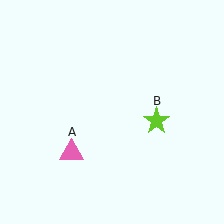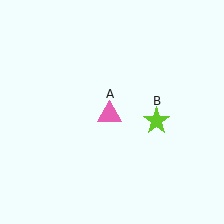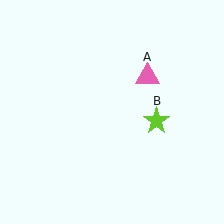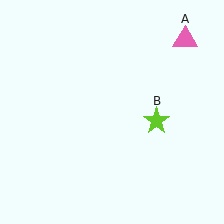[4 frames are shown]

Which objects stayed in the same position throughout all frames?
Lime star (object B) remained stationary.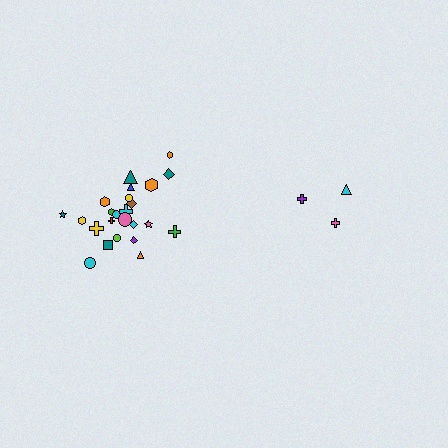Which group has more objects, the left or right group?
The left group.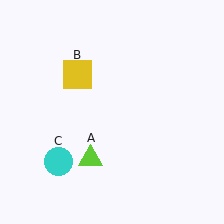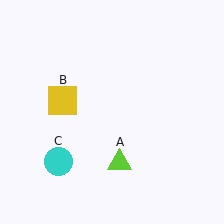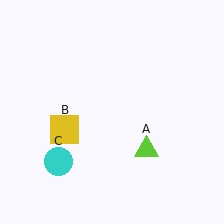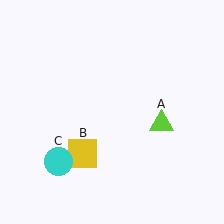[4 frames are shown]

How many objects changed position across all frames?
2 objects changed position: lime triangle (object A), yellow square (object B).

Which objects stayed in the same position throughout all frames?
Cyan circle (object C) remained stationary.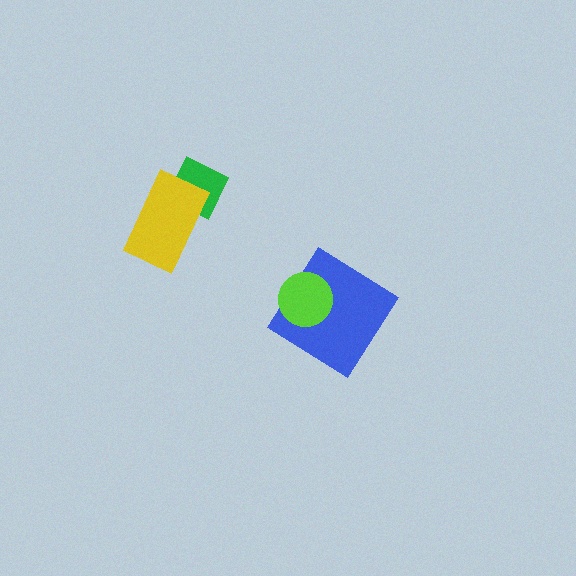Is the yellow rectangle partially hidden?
No, no other shape covers it.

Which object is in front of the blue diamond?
The lime circle is in front of the blue diamond.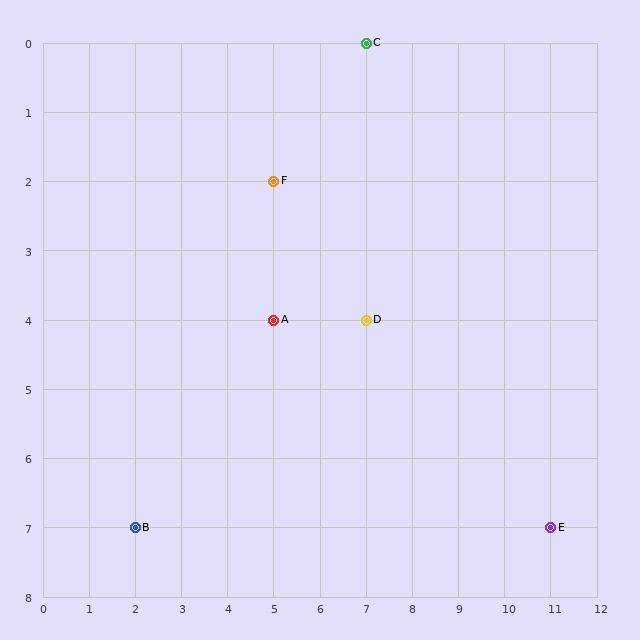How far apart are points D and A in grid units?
Points D and A are 2 columns apart.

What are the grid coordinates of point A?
Point A is at grid coordinates (5, 4).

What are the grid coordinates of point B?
Point B is at grid coordinates (2, 7).